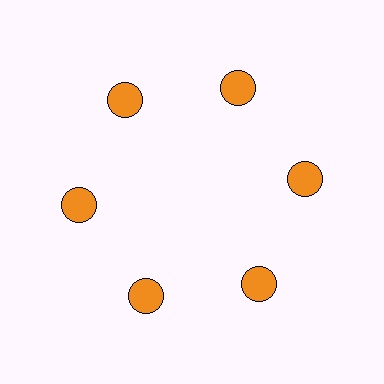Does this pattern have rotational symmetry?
Yes, this pattern has 6-fold rotational symmetry. It looks the same after rotating 60 degrees around the center.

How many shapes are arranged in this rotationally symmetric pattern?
There are 6 shapes, arranged in 6 groups of 1.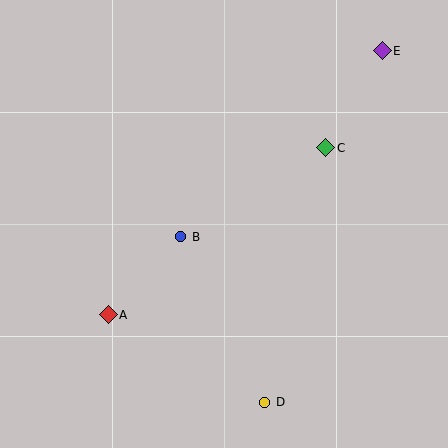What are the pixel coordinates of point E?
Point E is at (382, 51).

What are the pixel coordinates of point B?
Point B is at (181, 237).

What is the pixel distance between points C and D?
The distance between C and D is 262 pixels.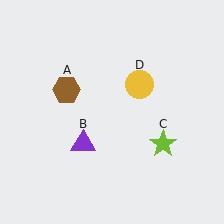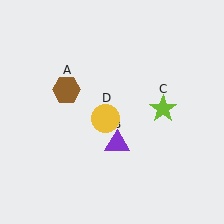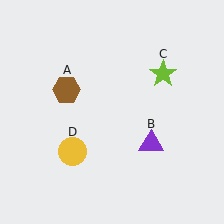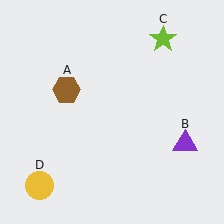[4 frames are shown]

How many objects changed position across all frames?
3 objects changed position: purple triangle (object B), lime star (object C), yellow circle (object D).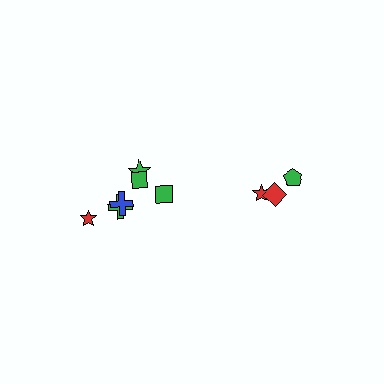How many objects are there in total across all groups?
There are 9 objects.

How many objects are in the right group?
There are 3 objects.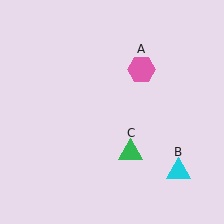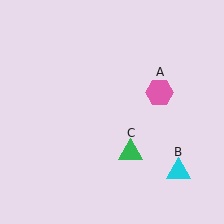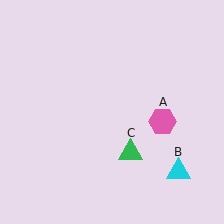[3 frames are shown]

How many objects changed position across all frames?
1 object changed position: pink hexagon (object A).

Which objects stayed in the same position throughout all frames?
Cyan triangle (object B) and green triangle (object C) remained stationary.